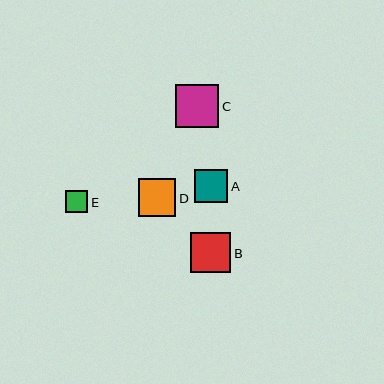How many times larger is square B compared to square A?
Square B is approximately 1.2 times the size of square A.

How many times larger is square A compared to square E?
Square A is approximately 1.5 times the size of square E.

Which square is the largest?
Square C is the largest with a size of approximately 43 pixels.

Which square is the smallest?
Square E is the smallest with a size of approximately 22 pixels.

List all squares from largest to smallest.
From largest to smallest: C, B, D, A, E.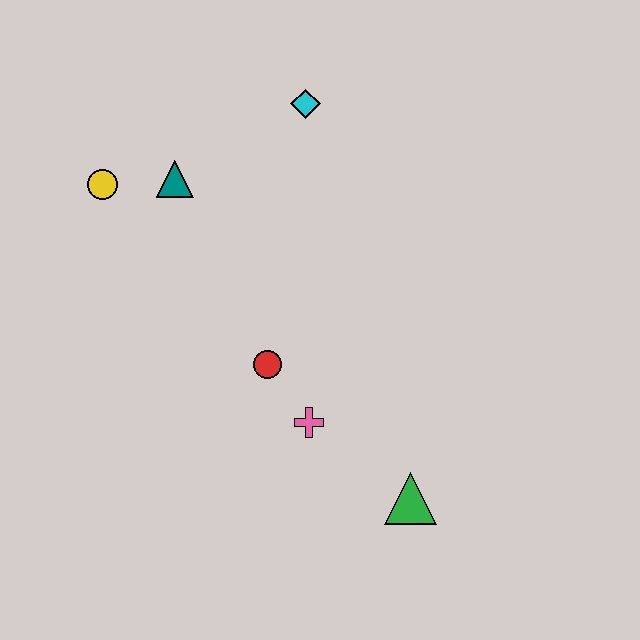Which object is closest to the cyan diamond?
The teal triangle is closest to the cyan diamond.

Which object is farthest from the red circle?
The cyan diamond is farthest from the red circle.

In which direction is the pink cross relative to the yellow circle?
The pink cross is below the yellow circle.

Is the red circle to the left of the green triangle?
Yes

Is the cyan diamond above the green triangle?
Yes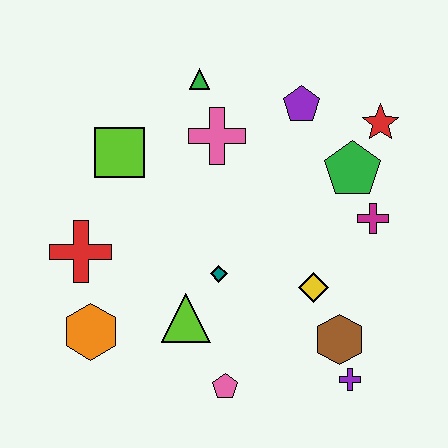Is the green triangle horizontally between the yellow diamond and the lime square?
Yes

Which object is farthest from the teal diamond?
The red star is farthest from the teal diamond.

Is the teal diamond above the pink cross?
No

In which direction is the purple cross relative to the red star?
The purple cross is below the red star.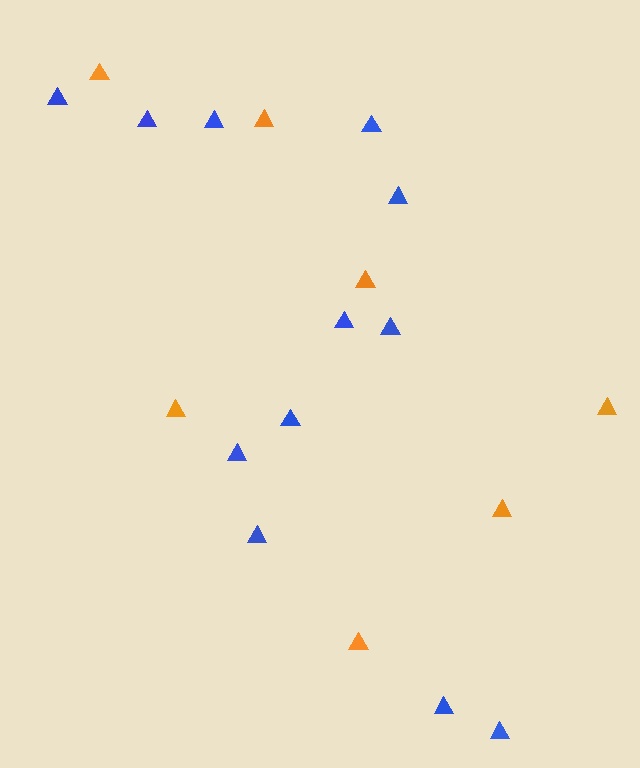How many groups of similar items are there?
There are 2 groups: one group of blue triangles (12) and one group of orange triangles (7).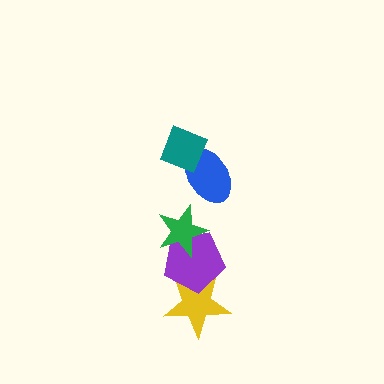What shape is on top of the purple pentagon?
The green star is on top of the purple pentagon.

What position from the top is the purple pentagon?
The purple pentagon is 4th from the top.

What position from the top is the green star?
The green star is 3rd from the top.